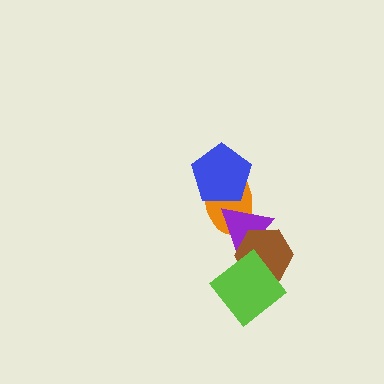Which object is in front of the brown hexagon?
The lime diamond is in front of the brown hexagon.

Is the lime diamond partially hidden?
No, no other shape covers it.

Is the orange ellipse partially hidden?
Yes, it is partially covered by another shape.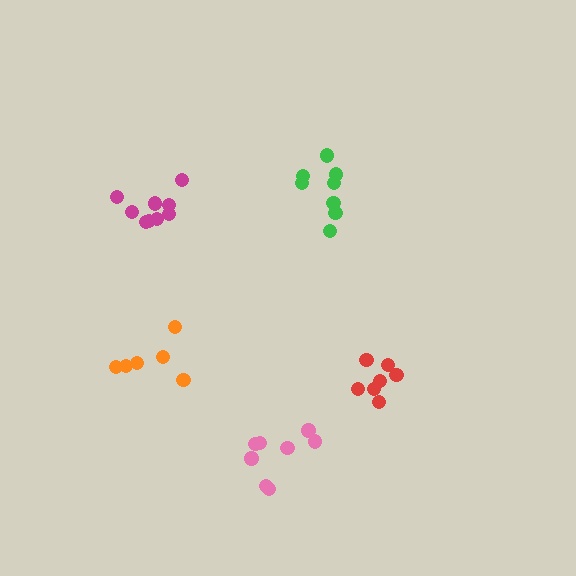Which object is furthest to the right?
The red cluster is rightmost.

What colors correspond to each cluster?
The clusters are colored: orange, green, red, pink, magenta.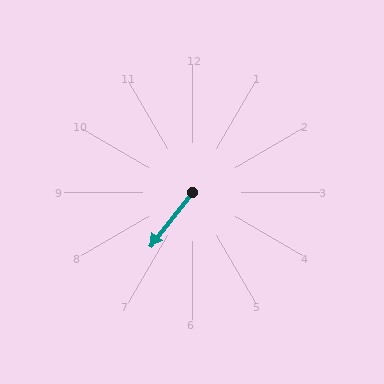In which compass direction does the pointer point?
Southwest.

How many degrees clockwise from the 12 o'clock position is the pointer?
Approximately 218 degrees.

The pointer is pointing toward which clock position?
Roughly 7 o'clock.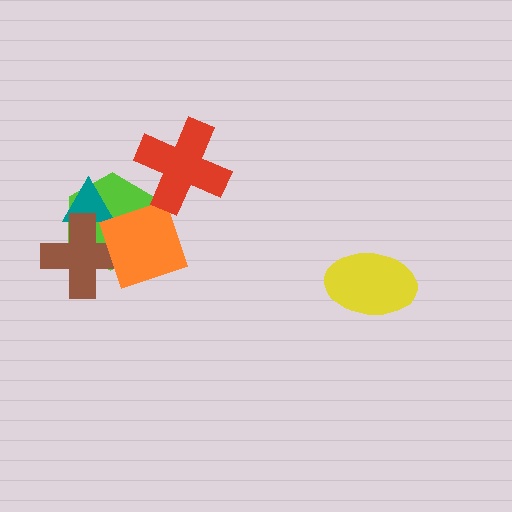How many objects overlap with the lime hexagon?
3 objects overlap with the lime hexagon.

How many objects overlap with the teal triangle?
3 objects overlap with the teal triangle.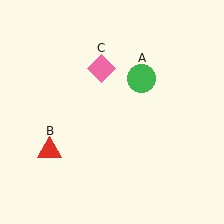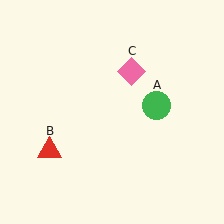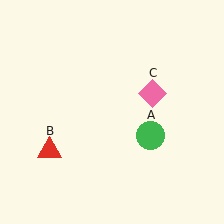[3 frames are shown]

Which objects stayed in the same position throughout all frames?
Red triangle (object B) remained stationary.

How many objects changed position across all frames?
2 objects changed position: green circle (object A), pink diamond (object C).